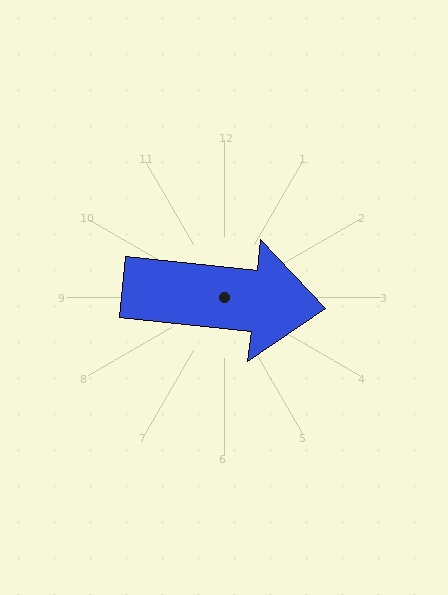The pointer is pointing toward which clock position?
Roughly 3 o'clock.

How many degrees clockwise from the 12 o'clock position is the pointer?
Approximately 96 degrees.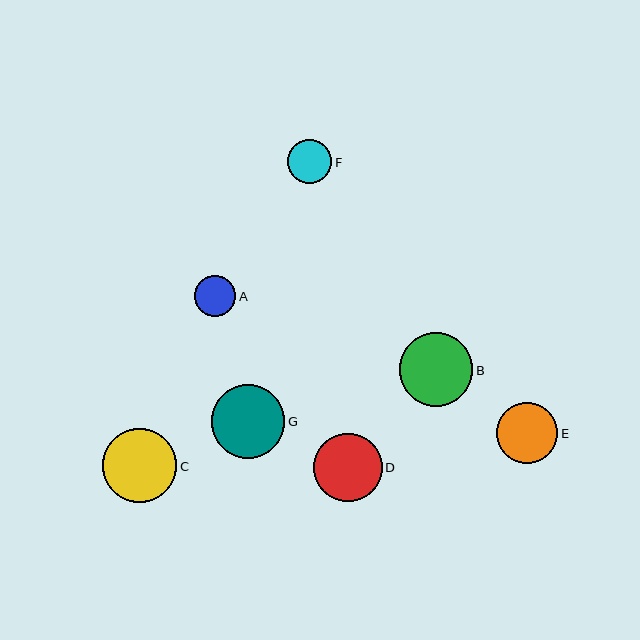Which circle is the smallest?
Circle A is the smallest with a size of approximately 41 pixels.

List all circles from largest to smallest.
From largest to smallest: C, B, G, D, E, F, A.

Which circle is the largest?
Circle C is the largest with a size of approximately 74 pixels.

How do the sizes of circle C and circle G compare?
Circle C and circle G are approximately the same size.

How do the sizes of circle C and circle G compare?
Circle C and circle G are approximately the same size.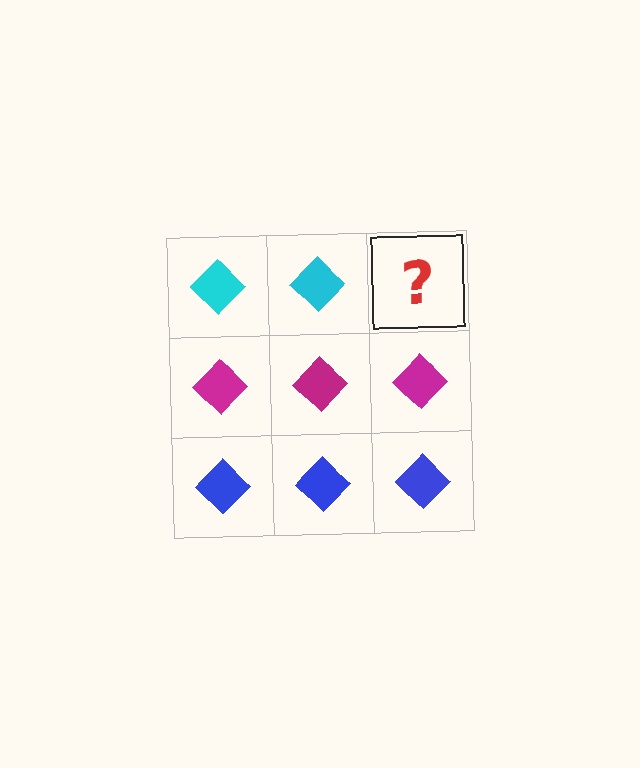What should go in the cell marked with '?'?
The missing cell should contain a cyan diamond.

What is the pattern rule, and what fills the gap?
The rule is that each row has a consistent color. The gap should be filled with a cyan diamond.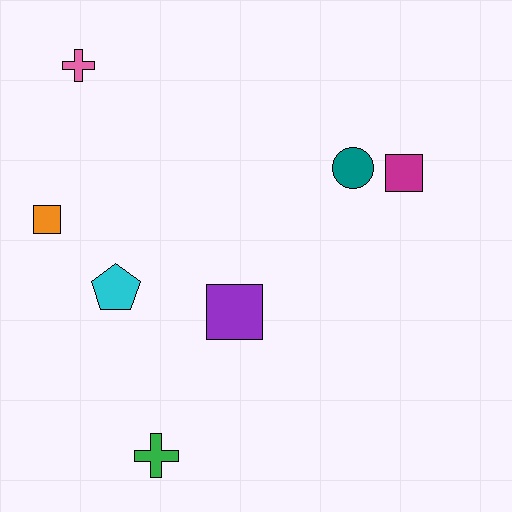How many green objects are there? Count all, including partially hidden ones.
There is 1 green object.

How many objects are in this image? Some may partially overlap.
There are 7 objects.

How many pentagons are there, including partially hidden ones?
There is 1 pentagon.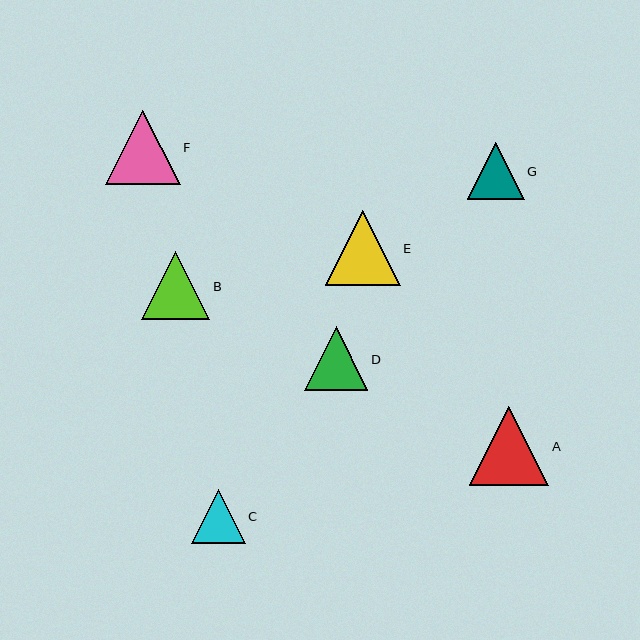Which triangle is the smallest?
Triangle C is the smallest with a size of approximately 54 pixels.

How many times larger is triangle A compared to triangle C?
Triangle A is approximately 1.5 times the size of triangle C.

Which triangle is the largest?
Triangle A is the largest with a size of approximately 80 pixels.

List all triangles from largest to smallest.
From largest to smallest: A, E, F, B, D, G, C.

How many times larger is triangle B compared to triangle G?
Triangle B is approximately 1.2 times the size of triangle G.